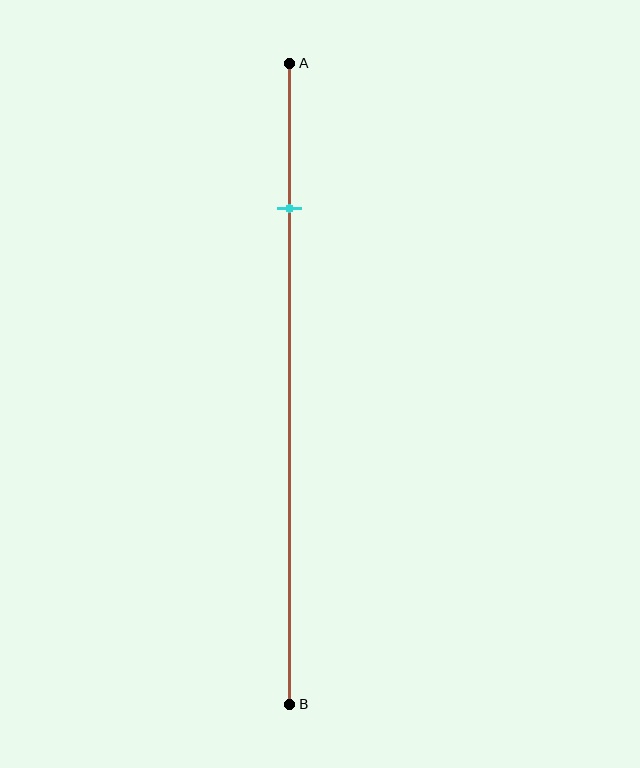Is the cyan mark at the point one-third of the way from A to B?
No, the mark is at about 25% from A, not at the 33% one-third point.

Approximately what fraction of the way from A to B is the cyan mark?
The cyan mark is approximately 25% of the way from A to B.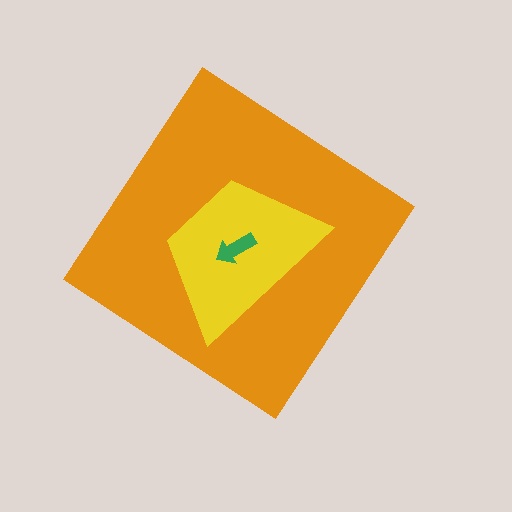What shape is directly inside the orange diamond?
The yellow trapezoid.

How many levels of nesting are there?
3.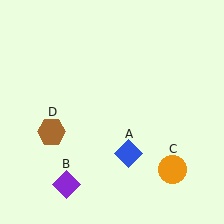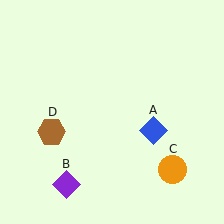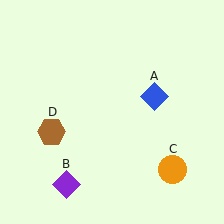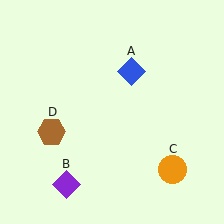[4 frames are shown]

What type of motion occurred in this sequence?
The blue diamond (object A) rotated counterclockwise around the center of the scene.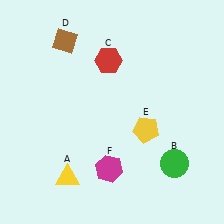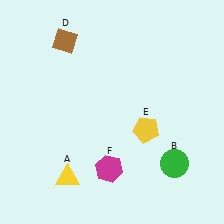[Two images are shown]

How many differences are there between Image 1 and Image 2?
There is 1 difference between the two images.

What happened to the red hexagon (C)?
The red hexagon (C) was removed in Image 2. It was in the top-left area of Image 1.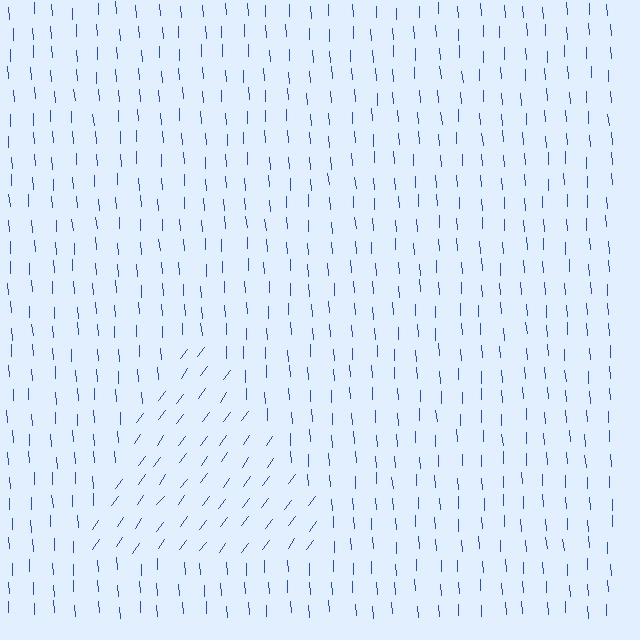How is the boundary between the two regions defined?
The boundary is defined purely by a change in line orientation (approximately 39 degrees difference). All lines are the same color and thickness.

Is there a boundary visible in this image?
Yes, there is a texture boundary formed by a change in line orientation.